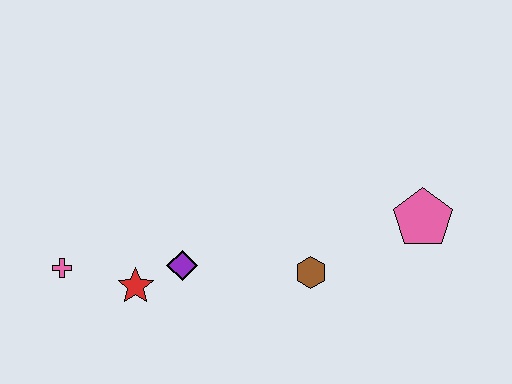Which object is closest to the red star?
The purple diamond is closest to the red star.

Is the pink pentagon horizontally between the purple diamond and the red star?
No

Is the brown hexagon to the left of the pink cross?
No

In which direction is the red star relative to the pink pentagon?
The red star is to the left of the pink pentagon.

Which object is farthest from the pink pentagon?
The pink cross is farthest from the pink pentagon.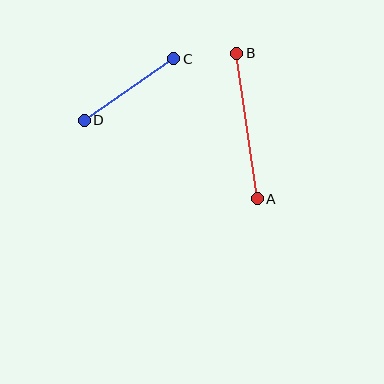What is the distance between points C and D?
The distance is approximately 109 pixels.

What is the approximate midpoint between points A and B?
The midpoint is at approximately (247, 126) pixels.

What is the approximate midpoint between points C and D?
The midpoint is at approximately (129, 89) pixels.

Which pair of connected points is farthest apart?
Points A and B are farthest apart.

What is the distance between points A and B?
The distance is approximately 147 pixels.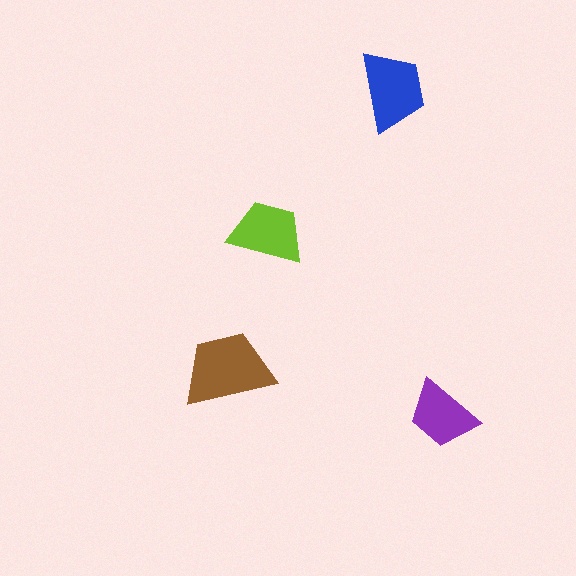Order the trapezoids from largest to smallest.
the brown one, the blue one, the lime one, the purple one.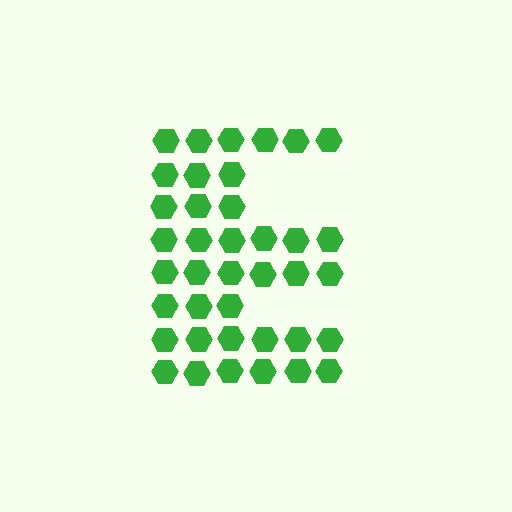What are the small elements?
The small elements are hexagons.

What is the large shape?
The large shape is the letter E.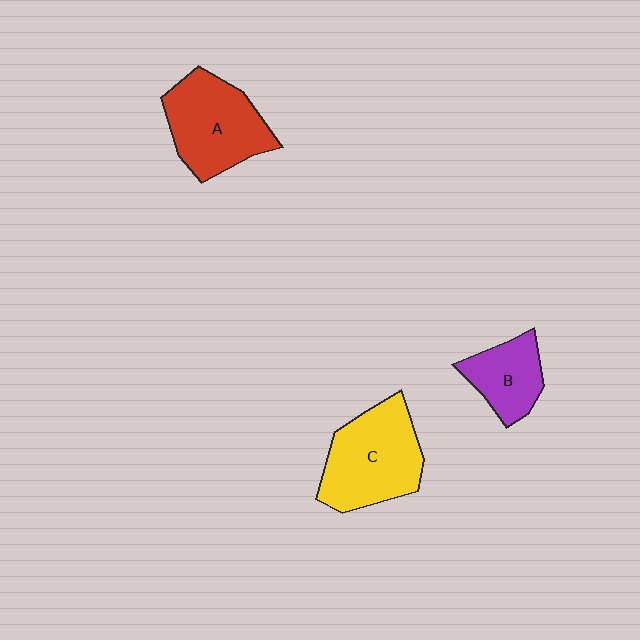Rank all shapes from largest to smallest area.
From largest to smallest: C (yellow), A (red), B (purple).